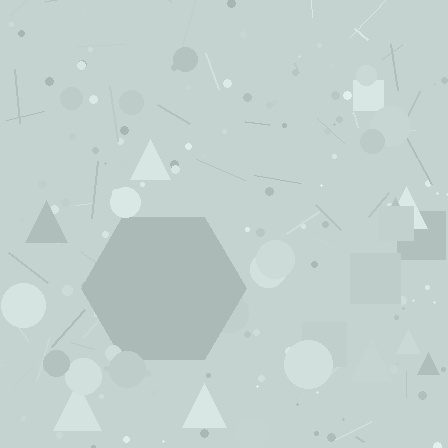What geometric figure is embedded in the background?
A hexagon is embedded in the background.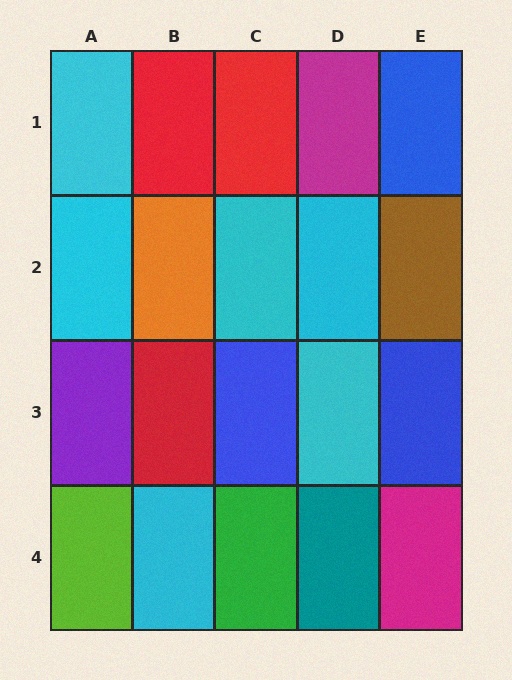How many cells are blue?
3 cells are blue.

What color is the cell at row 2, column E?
Brown.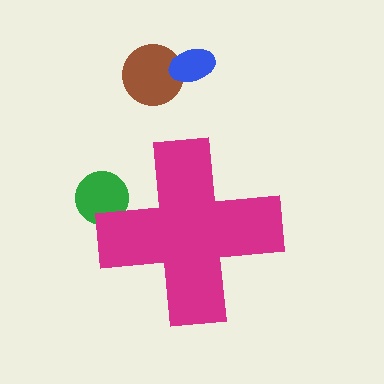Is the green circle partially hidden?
Yes, the green circle is partially hidden behind the magenta cross.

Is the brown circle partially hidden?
No, the brown circle is fully visible.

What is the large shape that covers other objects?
A magenta cross.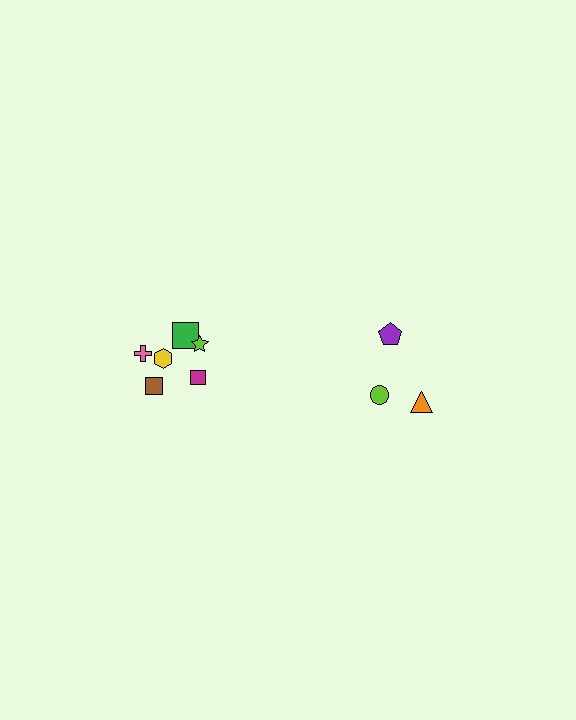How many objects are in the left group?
There are 6 objects.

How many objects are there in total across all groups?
There are 9 objects.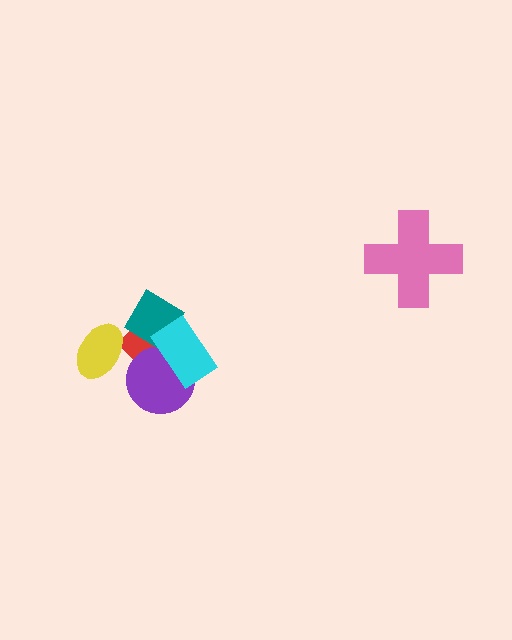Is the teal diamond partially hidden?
Yes, it is partially covered by another shape.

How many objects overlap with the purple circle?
2 objects overlap with the purple circle.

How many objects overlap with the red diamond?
4 objects overlap with the red diamond.